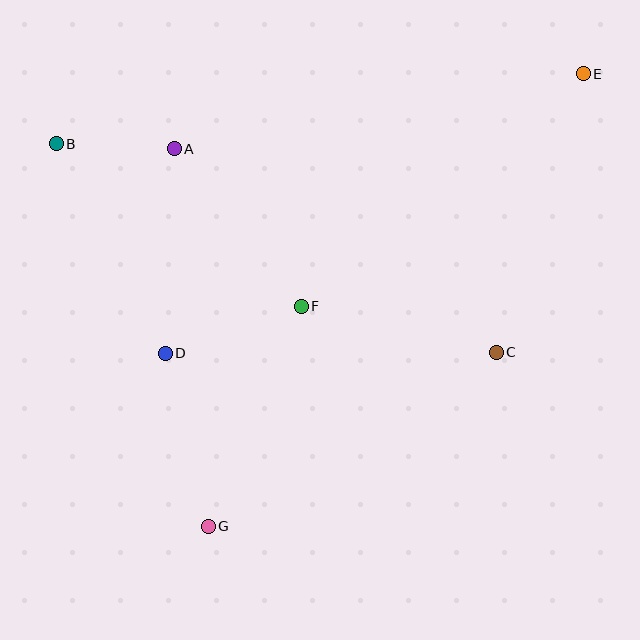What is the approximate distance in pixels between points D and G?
The distance between D and G is approximately 179 pixels.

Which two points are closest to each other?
Points A and B are closest to each other.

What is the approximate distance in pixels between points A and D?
The distance between A and D is approximately 205 pixels.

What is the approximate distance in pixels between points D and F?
The distance between D and F is approximately 144 pixels.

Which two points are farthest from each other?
Points E and G are farthest from each other.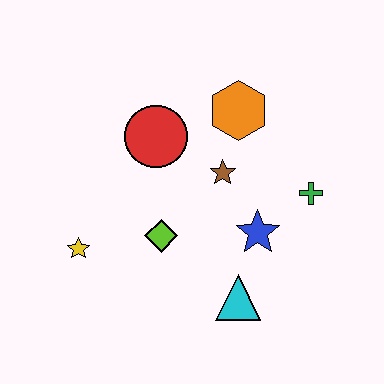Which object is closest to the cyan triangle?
The blue star is closest to the cyan triangle.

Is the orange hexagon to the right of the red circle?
Yes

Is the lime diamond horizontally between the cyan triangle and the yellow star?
Yes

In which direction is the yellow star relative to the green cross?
The yellow star is to the left of the green cross.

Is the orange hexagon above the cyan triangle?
Yes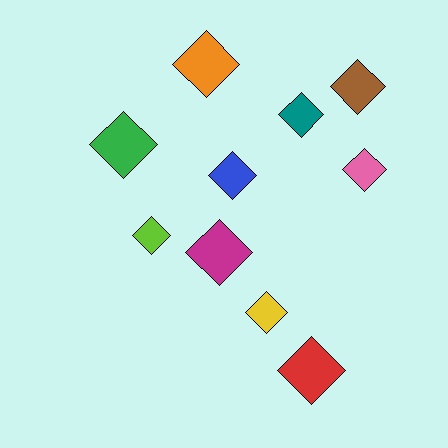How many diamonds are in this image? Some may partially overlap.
There are 10 diamonds.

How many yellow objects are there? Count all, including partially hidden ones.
There is 1 yellow object.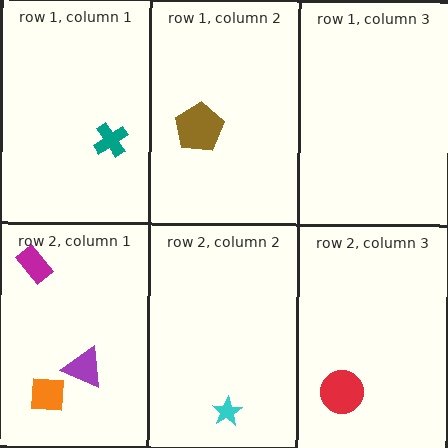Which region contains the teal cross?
The row 1, column 1 region.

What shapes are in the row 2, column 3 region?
The red circle.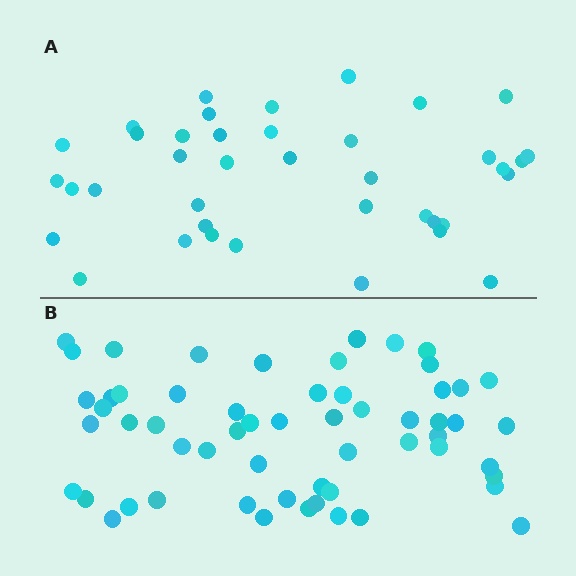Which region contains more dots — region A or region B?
Region B (the bottom region) has more dots.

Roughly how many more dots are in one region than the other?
Region B has approximately 20 more dots than region A.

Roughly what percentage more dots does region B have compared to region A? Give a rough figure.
About 50% more.